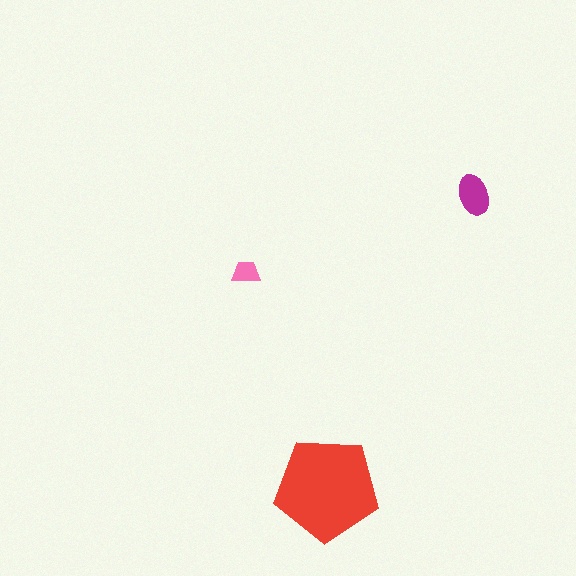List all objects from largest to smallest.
The red pentagon, the magenta ellipse, the pink trapezoid.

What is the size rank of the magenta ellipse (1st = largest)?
2nd.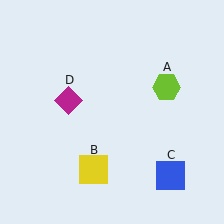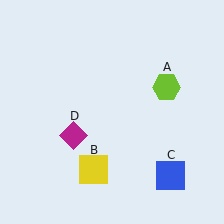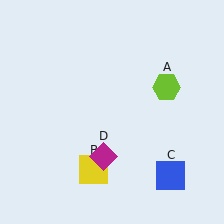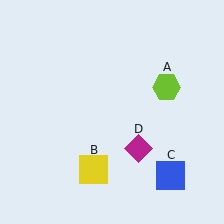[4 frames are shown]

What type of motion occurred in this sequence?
The magenta diamond (object D) rotated counterclockwise around the center of the scene.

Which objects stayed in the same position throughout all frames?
Lime hexagon (object A) and yellow square (object B) and blue square (object C) remained stationary.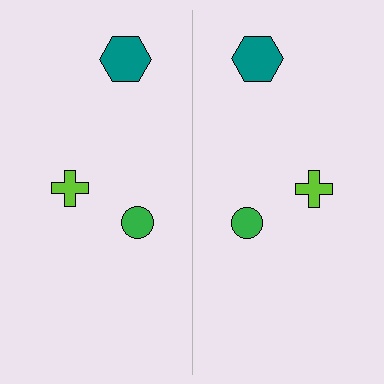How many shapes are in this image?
There are 6 shapes in this image.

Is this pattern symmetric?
Yes, this pattern has bilateral (reflection) symmetry.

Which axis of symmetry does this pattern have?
The pattern has a vertical axis of symmetry running through the center of the image.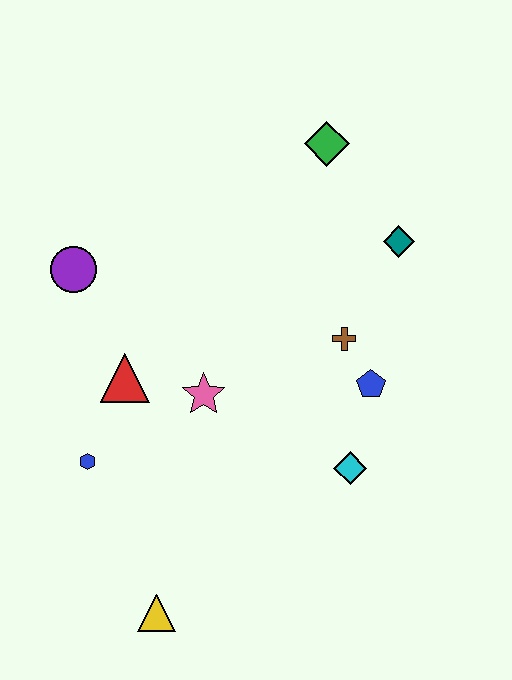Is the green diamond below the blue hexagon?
No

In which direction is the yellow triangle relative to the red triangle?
The yellow triangle is below the red triangle.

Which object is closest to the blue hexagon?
The red triangle is closest to the blue hexagon.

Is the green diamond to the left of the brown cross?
Yes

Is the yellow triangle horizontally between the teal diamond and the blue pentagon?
No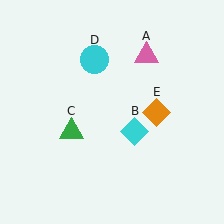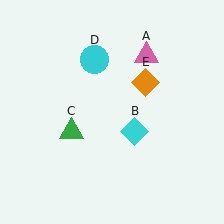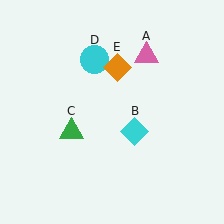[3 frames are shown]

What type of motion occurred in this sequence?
The orange diamond (object E) rotated counterclockwise around the center of the scene.